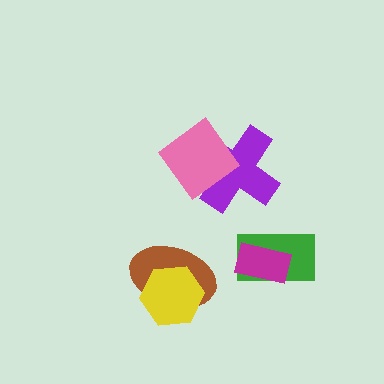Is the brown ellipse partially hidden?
Yes, it is partially covered by another shape.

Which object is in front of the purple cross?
The pink diamond is in front of the purple cross.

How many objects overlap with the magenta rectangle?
1 object overlaps with the magenta rectangle.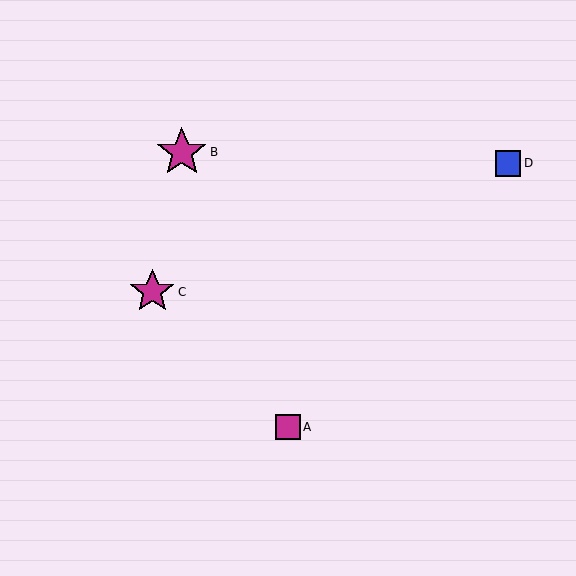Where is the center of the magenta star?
The center of the magenta star is at (152, 292).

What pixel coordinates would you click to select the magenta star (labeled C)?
Click at (152, 292) to select the magenta star C.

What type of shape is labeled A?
Shape A is a magenta square.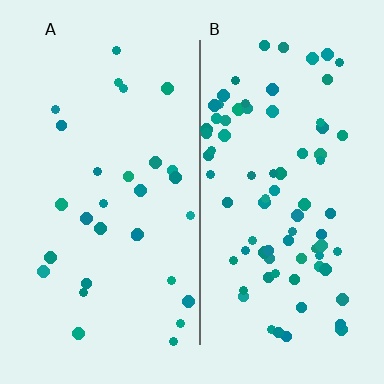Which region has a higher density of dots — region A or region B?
B (the right).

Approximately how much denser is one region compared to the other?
Approximately 2.6× — region B over region A.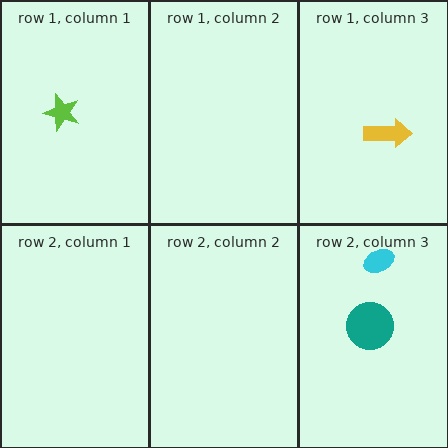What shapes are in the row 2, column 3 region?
The teal circle, the cyan ellipse.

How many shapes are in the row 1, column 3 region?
1.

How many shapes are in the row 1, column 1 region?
1.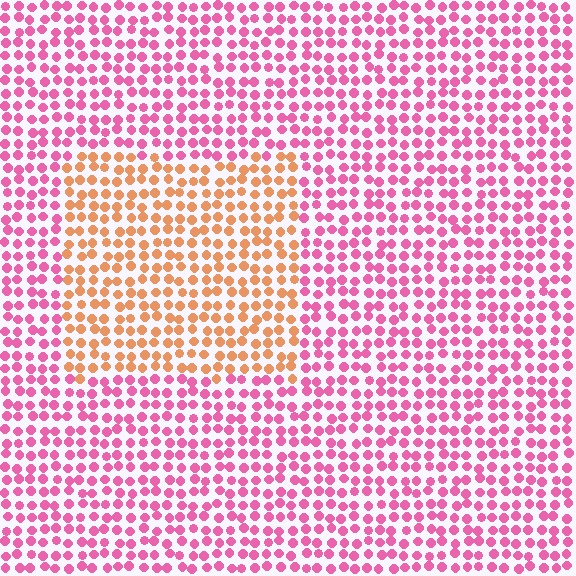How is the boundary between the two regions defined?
The boundary is defined purely by a slight shift in hue (about 55 degrees). Spacing, size, and orientation are identical on both sides.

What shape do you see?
I see a rectangle.